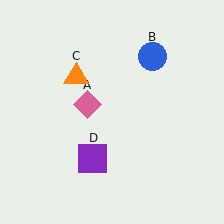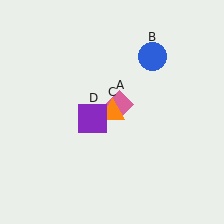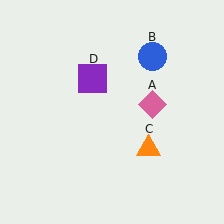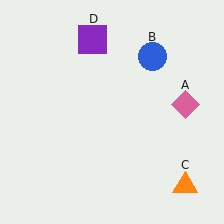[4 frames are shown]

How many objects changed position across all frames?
3 objects changed position: pink diamond (object A), orange triangle (object C), purple square (object D).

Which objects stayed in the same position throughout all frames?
Blue circle (object B) remained stationary.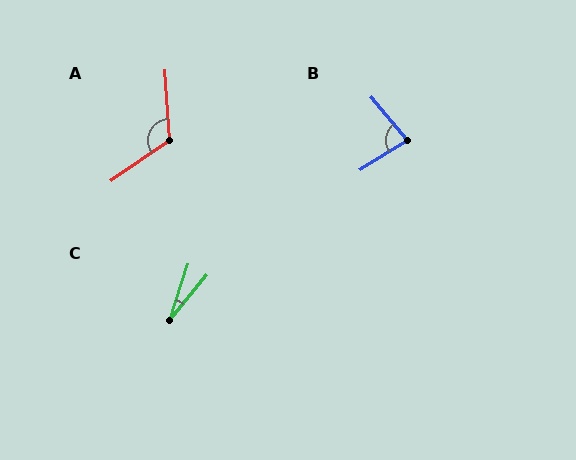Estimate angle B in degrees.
Approximately 82 degrees.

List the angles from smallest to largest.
C (21°), B (82°), A (121°).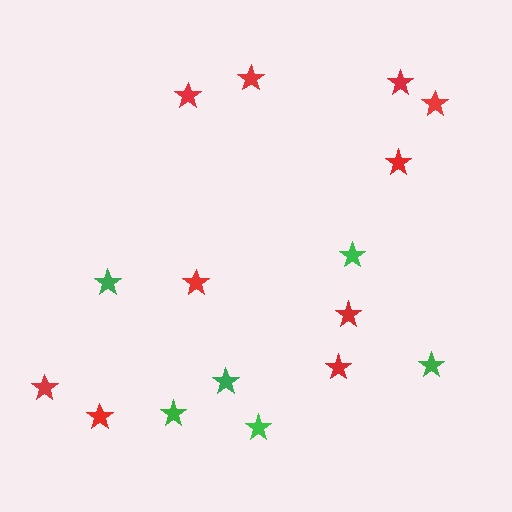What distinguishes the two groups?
There are 2 groups: one group of green stars (6) and one group of red stars (10).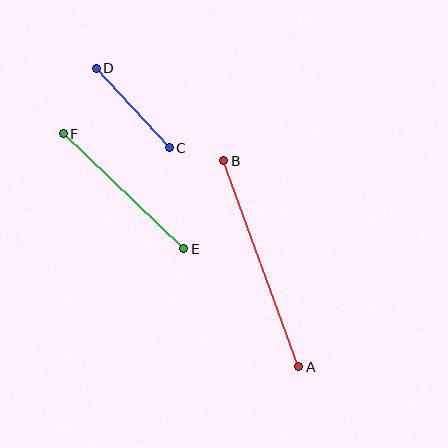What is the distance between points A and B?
The distance is approximately 219 pixels.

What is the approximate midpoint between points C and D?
The midpoint is at approximately (133, 108) pixels.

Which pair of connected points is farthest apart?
Points A and B are farthest apart.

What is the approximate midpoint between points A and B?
The midpoint is at approximately (261, 264) pixels.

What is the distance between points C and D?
The distance is approximately 108 pixels.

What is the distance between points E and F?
The distance is approximately 166 pixels.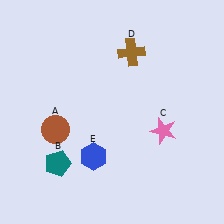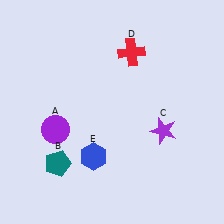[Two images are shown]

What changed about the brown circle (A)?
In Image 1, A is brown. In Image 2, it changed to purple.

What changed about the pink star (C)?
In Image 1, C is pink. In Image 2, it changed to purple.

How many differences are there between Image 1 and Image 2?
There are 3 differences between the two images.